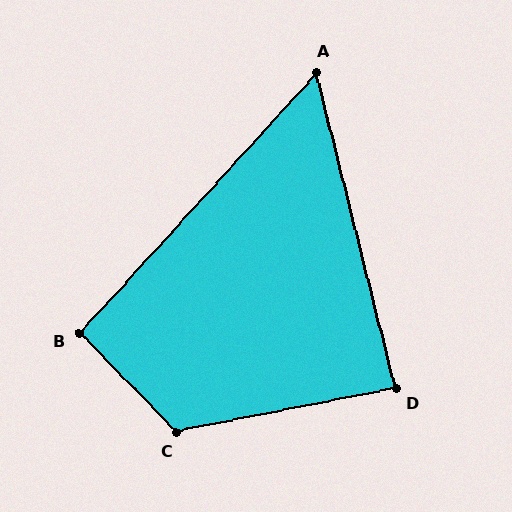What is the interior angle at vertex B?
Approximately 93 degrees (approximately right).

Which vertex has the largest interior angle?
C, at approximately 123 degrees.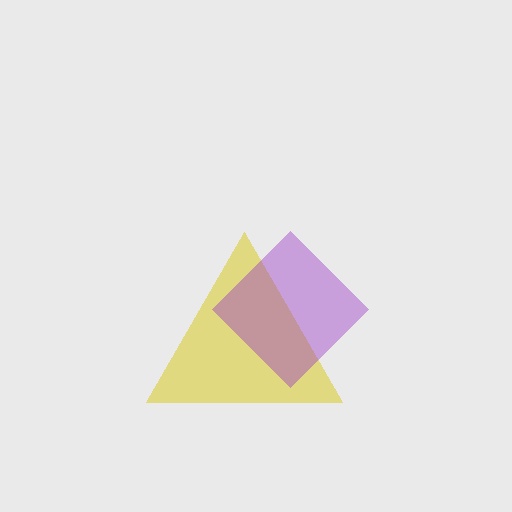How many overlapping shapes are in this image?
There are 2 overlapping shapes in the image.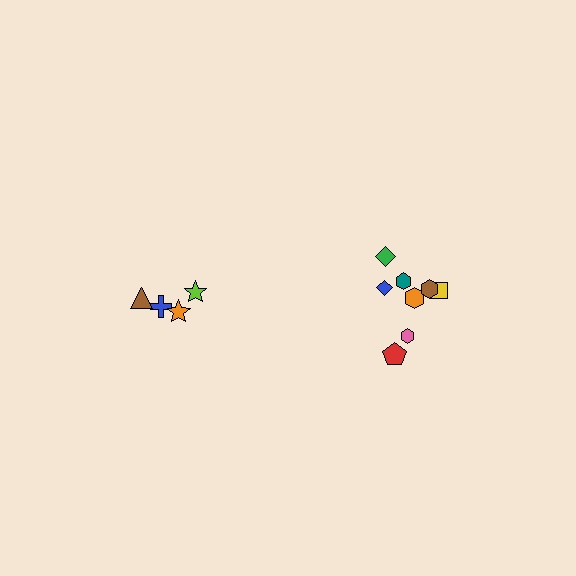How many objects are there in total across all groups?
There are 12 objects.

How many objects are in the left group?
There are 4 objects.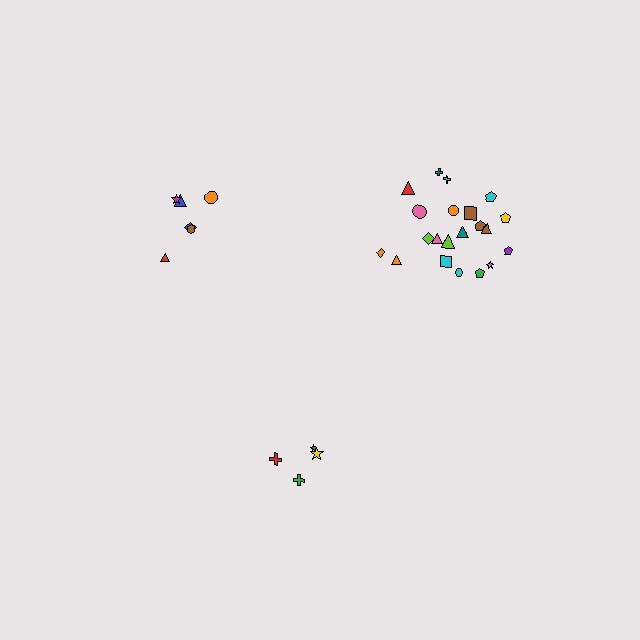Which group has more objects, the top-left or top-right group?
The top-right group.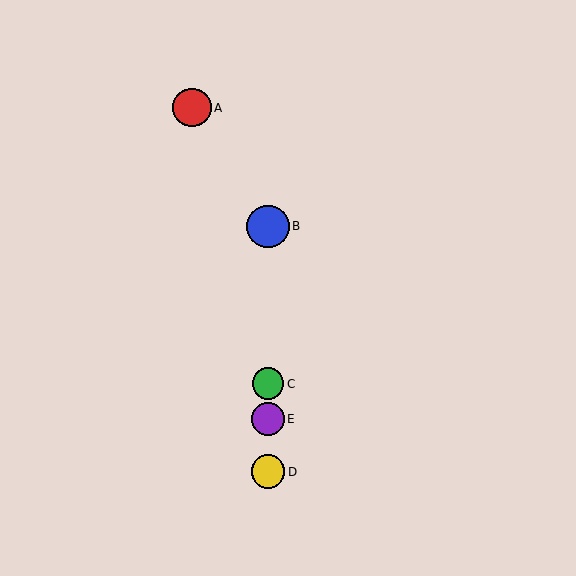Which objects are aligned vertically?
Objects B, C, D, E are aligned vertically.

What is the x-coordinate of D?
Object D is at x≈268.